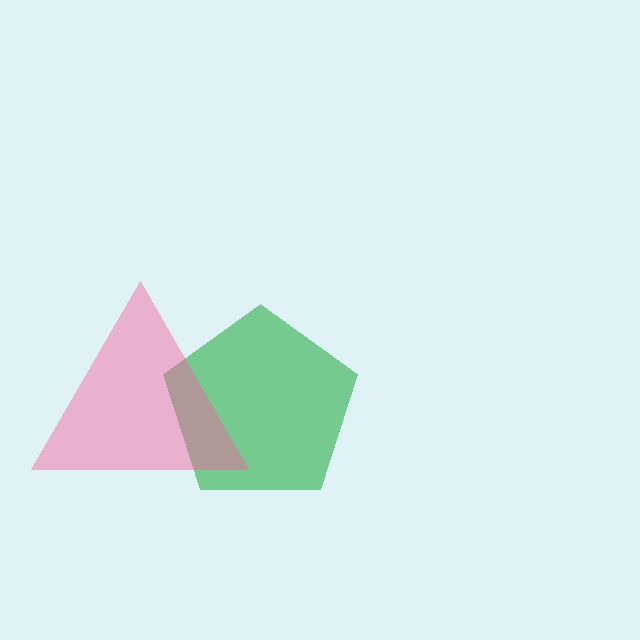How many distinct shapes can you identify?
There are 2 distinct shapes: a green pentagon, a pink triangle.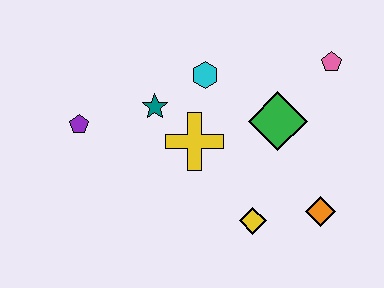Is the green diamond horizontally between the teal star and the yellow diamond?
No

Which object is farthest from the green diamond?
The purple pentagon is farthest from the green diamond.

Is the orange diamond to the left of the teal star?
No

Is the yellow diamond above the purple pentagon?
No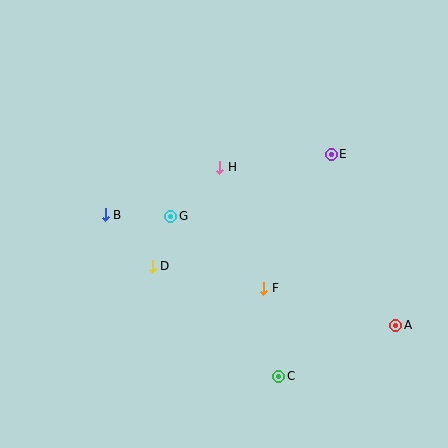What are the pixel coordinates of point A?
Point A is at (396, 325).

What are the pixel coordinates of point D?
Point D is at (152, 266).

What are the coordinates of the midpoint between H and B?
The midpoint between H and B is at (162, 191).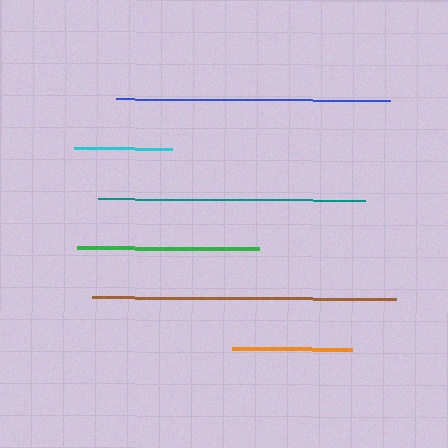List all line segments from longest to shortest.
From longest to shortest: brown, blue, teal, green, orange, cyan.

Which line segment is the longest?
The brown line is the longest at approximately 304 pixels.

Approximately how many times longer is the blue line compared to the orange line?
The blue line is approximately 2.3 times the length of the orange line.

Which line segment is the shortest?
The cyan line is the shortest at approximately 98 pixels.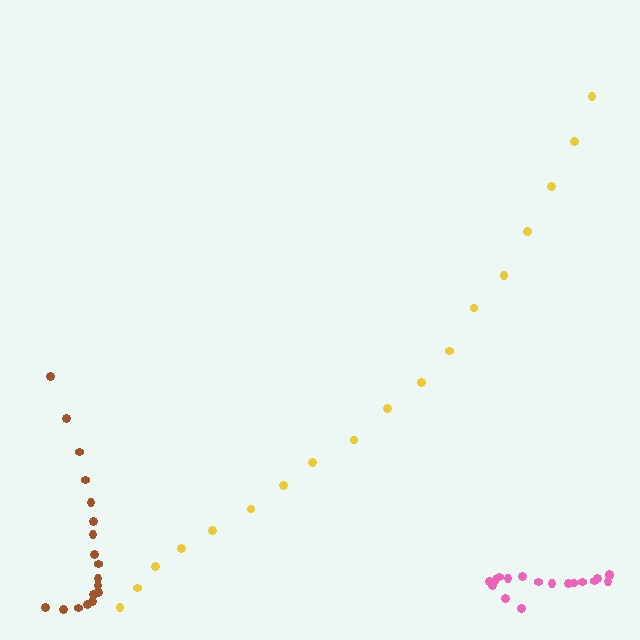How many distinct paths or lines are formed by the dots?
There are 3 distinct paths.